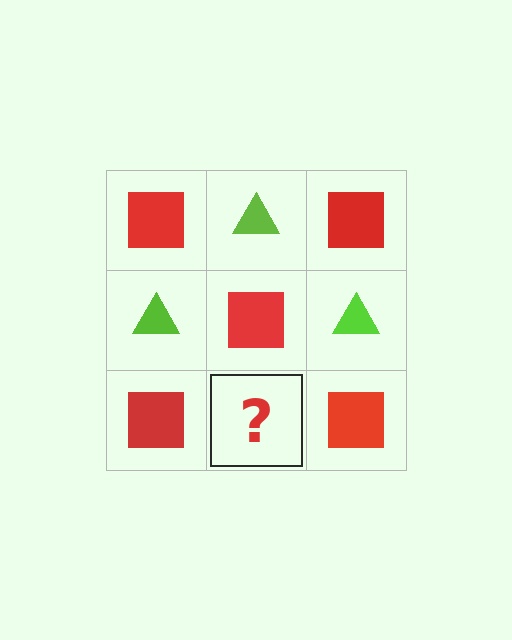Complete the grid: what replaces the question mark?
The question mark should be replaced with a lime triangle.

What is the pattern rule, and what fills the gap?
The rule is that it alternates red square and lime triangle in a checkerboard pattern. The gap should be filled with a lime triangle.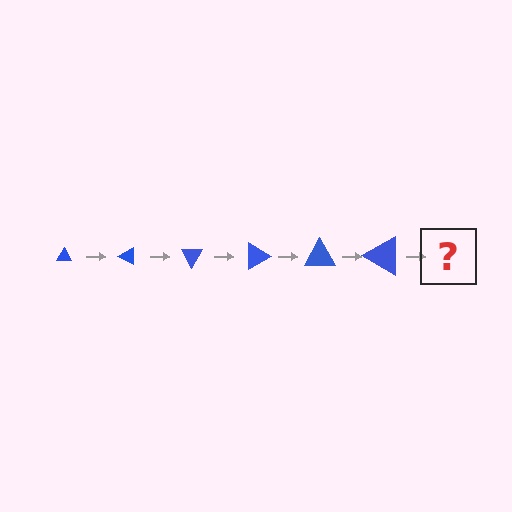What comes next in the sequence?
The next element should be a triangle, larger than the previous one and rotated 180 degrees from the start.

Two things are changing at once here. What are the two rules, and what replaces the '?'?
The two rules are that the triangle grows larger each step and it rotates 30 degrees each step. The '?' should be a triangle, larger than the previous one and rotated 180 degrees from the start.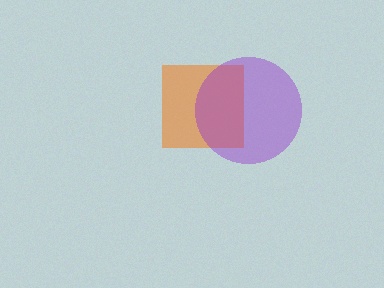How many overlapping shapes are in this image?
There are 2 overlapping shapes in the image.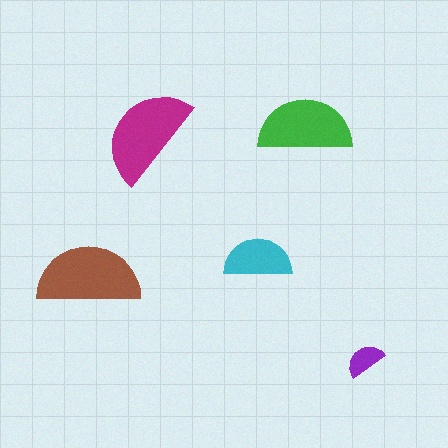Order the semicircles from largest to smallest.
the brown one, the magenta one, the green one, the cyan one, the purple one.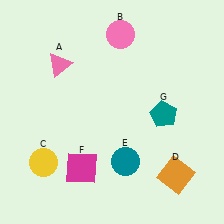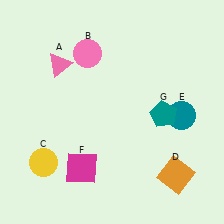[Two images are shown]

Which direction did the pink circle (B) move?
The pink circle (B) moved left.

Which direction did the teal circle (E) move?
The teal circle (E) moved right.